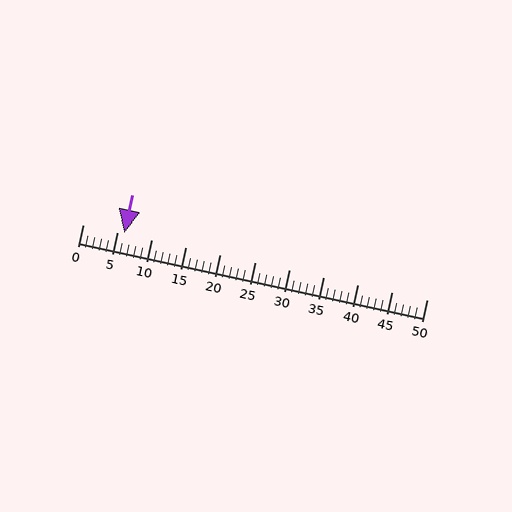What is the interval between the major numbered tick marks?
The major tick marks are spaced 5 units apart.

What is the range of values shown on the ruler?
The ruler shows values from 0 to 50.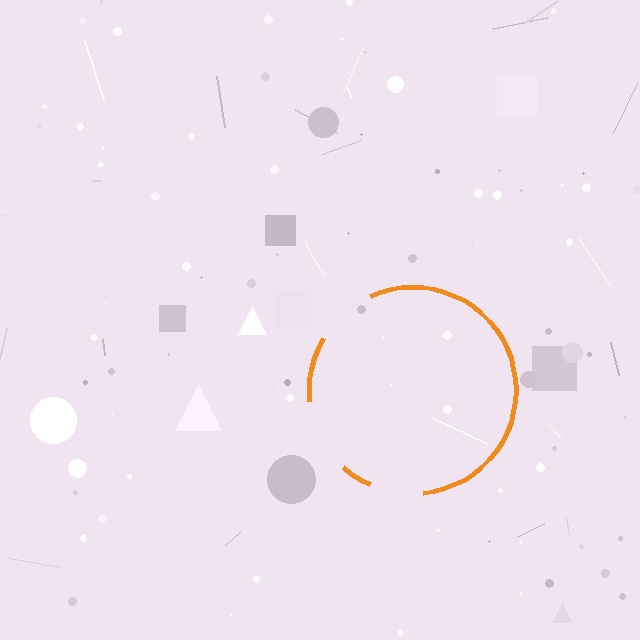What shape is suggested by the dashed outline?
The dashed outline suggests a circle.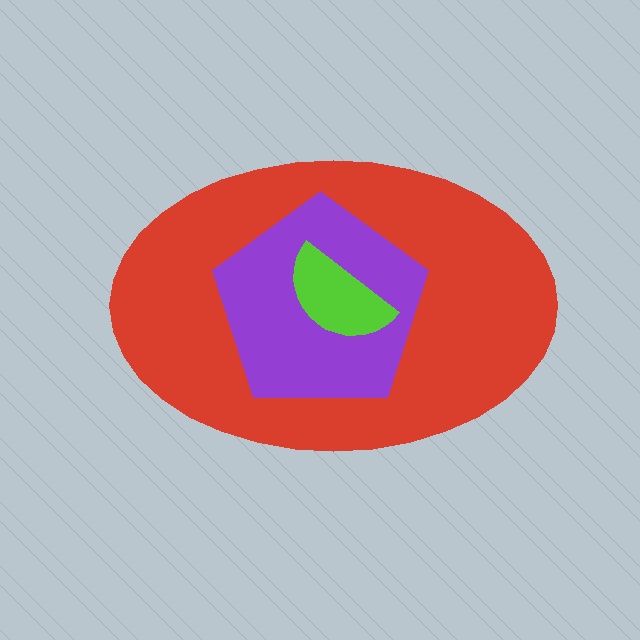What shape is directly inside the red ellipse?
The purple pentagon.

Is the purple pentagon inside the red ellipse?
Yes.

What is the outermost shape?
The red ellipse.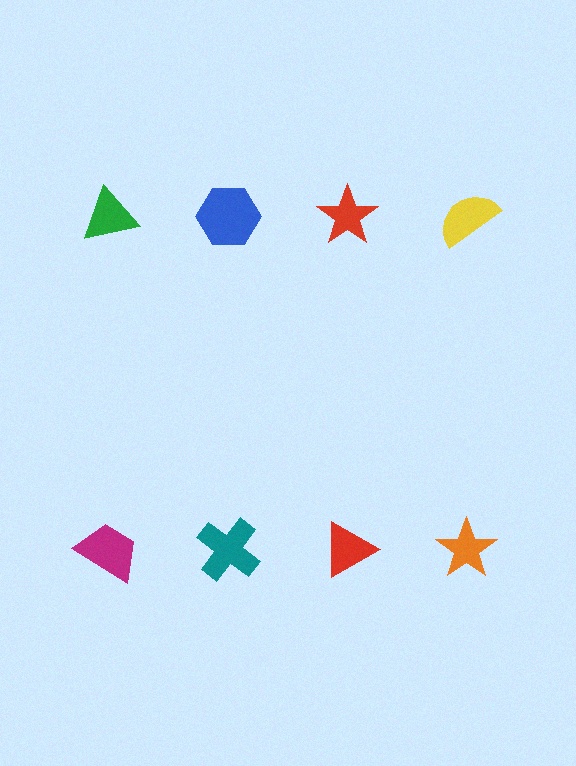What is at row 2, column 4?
An orange star.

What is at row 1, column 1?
A green triangle.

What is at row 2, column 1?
A magenta trapezoid.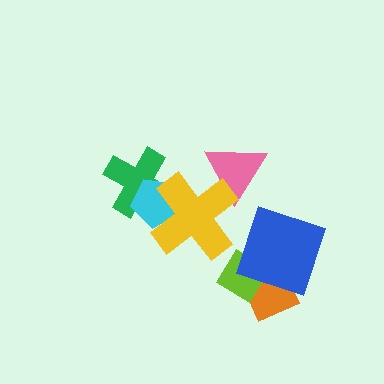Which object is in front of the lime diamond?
The blue diamond is in front of the lime diamond.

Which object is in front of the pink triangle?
The yellow cross is in front of the pink triangle.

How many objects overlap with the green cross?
2 objects overlap with the green cross.